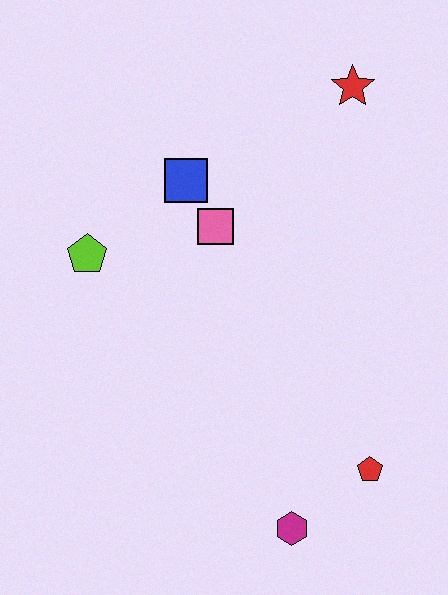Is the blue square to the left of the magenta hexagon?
Yes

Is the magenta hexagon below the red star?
Yes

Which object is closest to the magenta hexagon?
The red pentagon is closest to the magenta hexagon.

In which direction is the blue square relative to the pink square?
The blue square is above the pink square.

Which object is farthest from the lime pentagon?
The red pentagon is farthest from the lime pentagon.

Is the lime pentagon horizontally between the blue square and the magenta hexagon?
No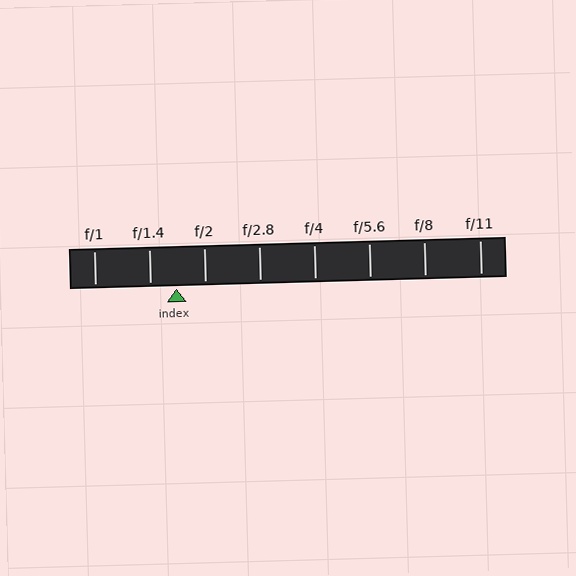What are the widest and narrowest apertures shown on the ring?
The widest aperture shown is f/1 and the narrowest is f/11.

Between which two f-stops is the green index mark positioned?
The index mark is between f/1.4 and f/2.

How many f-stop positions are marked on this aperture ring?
There are 8 f-stop positions marked.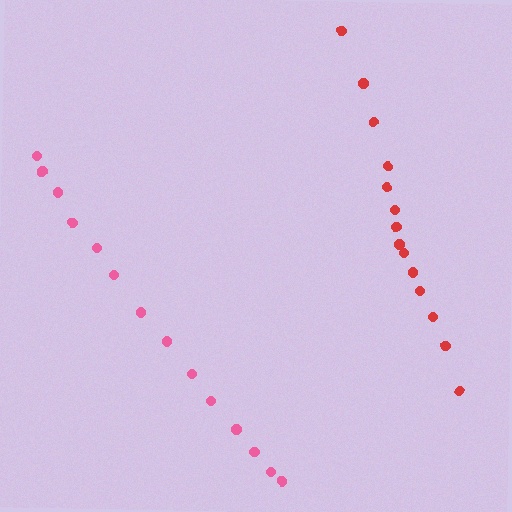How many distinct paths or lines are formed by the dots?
There are 2 distinct paths.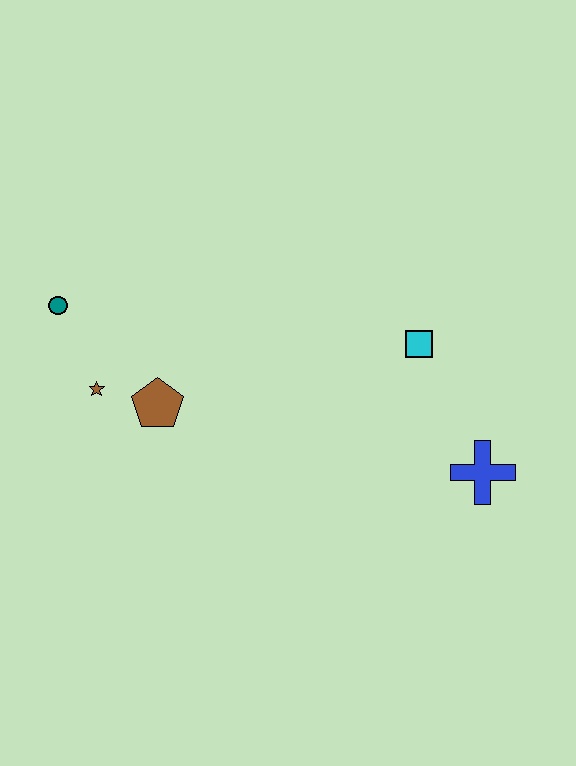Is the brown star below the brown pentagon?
No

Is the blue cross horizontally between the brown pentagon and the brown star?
No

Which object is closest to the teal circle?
The brown star is closest to the teal circle.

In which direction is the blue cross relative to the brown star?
The blue cross is to the right of the brown star.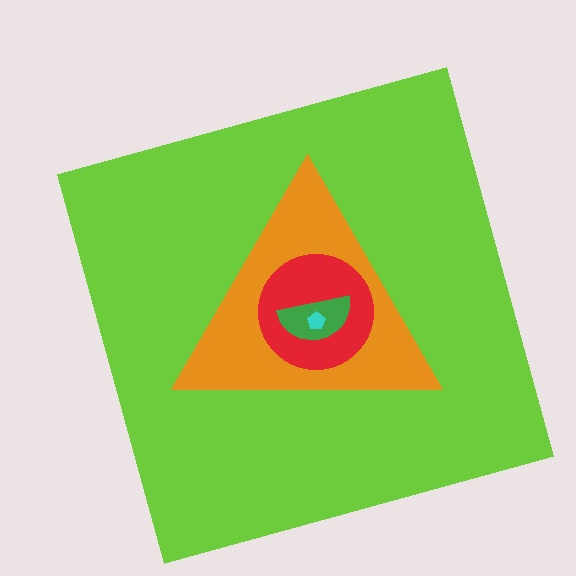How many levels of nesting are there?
5.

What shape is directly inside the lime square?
The orange triangle.